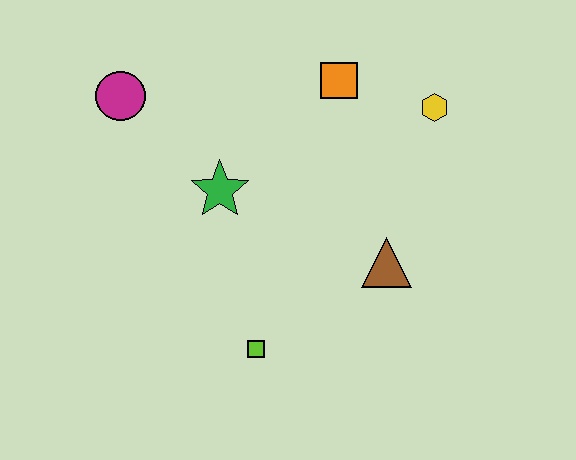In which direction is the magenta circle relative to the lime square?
The magenta circle is above the lime square.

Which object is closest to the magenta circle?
The green star is closest to the magenta circle.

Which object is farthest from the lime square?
The yellow hexagon is farthest from the lime square.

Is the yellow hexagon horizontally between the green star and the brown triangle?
No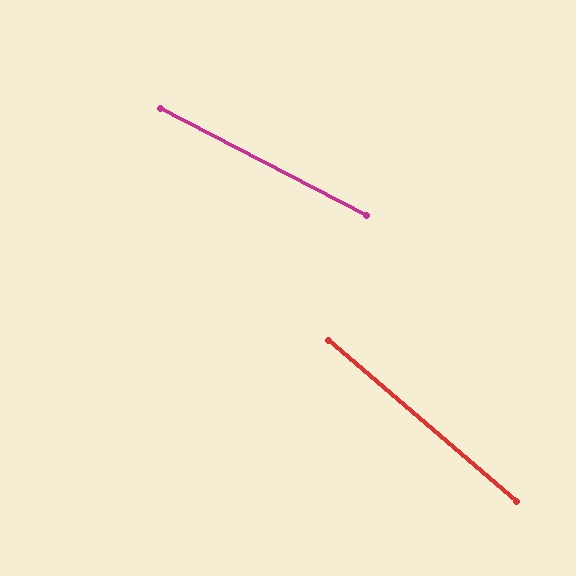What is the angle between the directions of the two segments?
Approximately 13 degrees.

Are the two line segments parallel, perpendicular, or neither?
Neither parallel nor perpendicular — they differ by about 13°.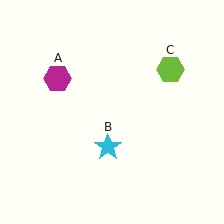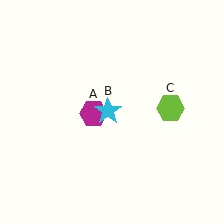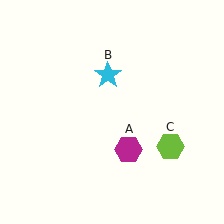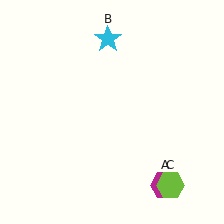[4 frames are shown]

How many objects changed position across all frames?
3 objects changed position: magenta hexagon (object A), cyan star (object B), lime hexagon (object C).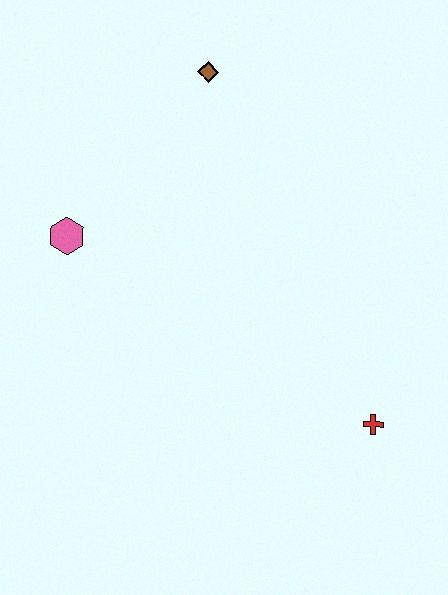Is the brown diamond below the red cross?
No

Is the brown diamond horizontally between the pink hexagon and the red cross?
Yes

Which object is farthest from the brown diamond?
The red cross is farthest from the brown diamond.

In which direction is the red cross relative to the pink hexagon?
The red cross is to the right of the pink hexagon.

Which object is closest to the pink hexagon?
The brown diamond is closest to the pink hexagon.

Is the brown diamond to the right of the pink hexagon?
Yes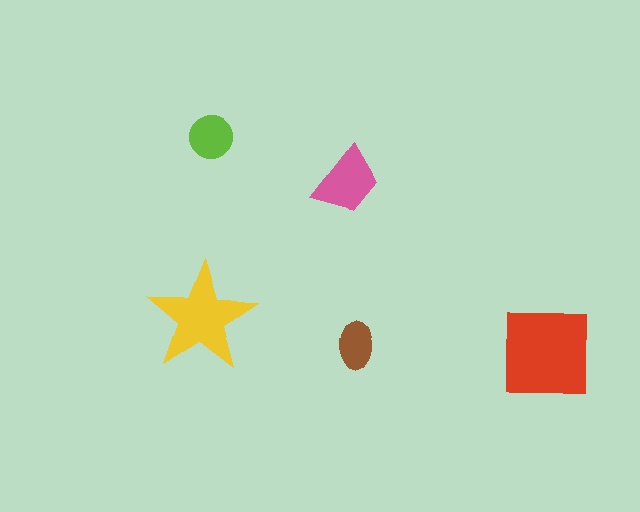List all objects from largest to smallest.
The red square, the yellow star, the pink trapezoid, the lime circle, the brown ellipse.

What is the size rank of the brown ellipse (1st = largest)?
5th.